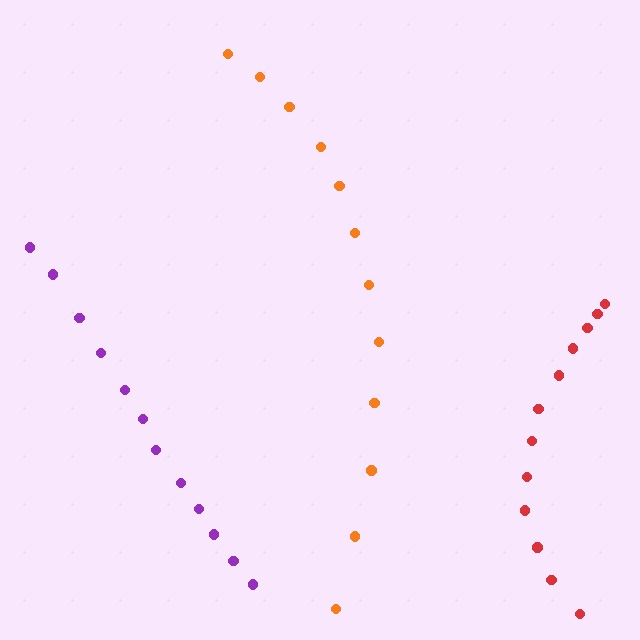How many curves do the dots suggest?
There are 3 distinct paths.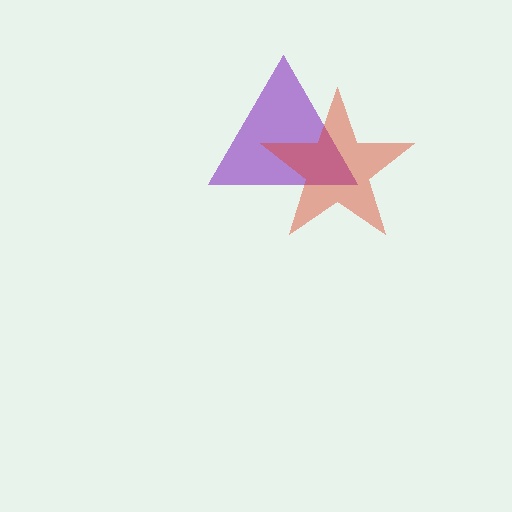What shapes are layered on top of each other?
The layered shapes are: a purple triangle, a red star.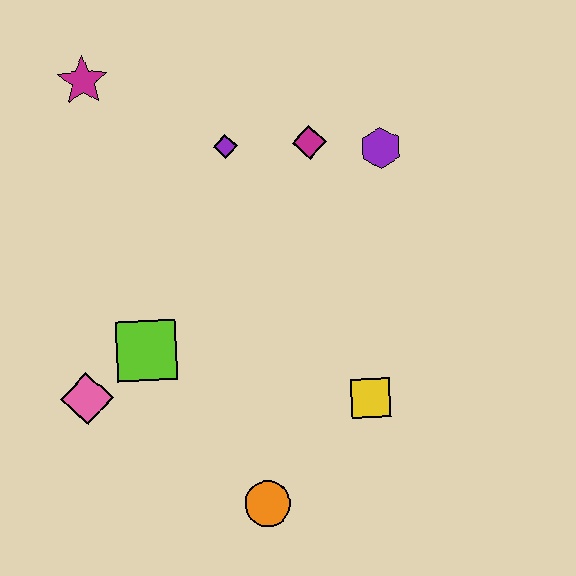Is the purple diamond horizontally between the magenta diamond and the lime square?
Yes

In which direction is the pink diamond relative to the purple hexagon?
The pink diamond is to the left of the purple hexagon.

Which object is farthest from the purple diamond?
The orange circle is farthest from the purple diamond.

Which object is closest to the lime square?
The pink diamond is closest to the lime square.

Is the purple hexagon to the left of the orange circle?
No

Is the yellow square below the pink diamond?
Yes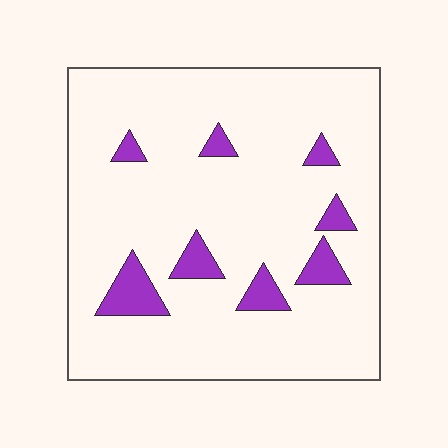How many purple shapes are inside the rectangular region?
8.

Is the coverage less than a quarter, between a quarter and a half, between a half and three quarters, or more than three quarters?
Less than a quarter.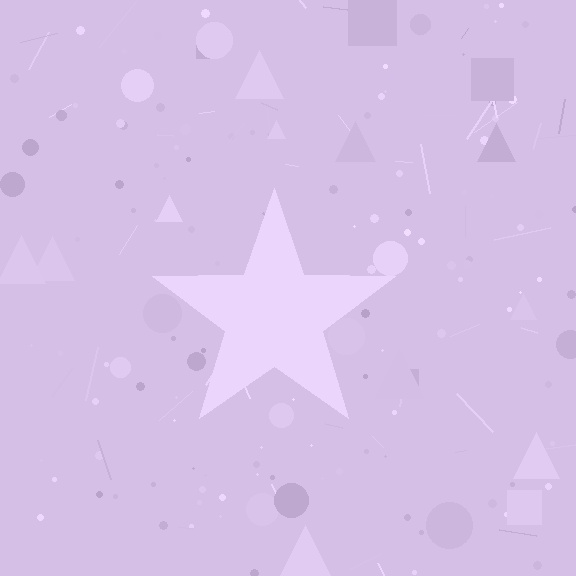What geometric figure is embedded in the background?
A star is embedded in the background.